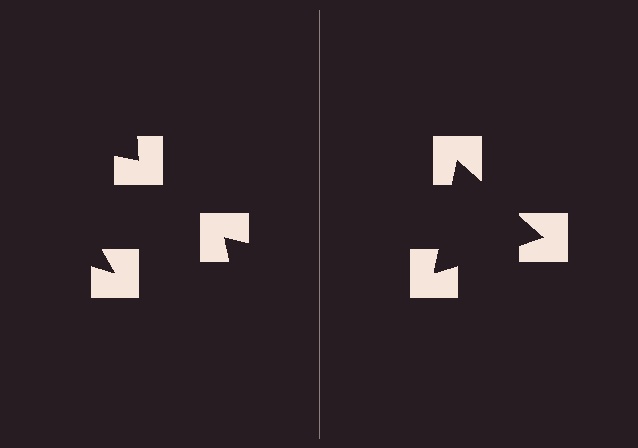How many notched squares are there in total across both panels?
6 — 3 on each side.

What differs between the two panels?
The notched squares are positioned identically on both sides; only the wedge orientations differ. On the right they align to a triangle; on the left they are misaligned.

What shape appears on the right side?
An illusory triangle.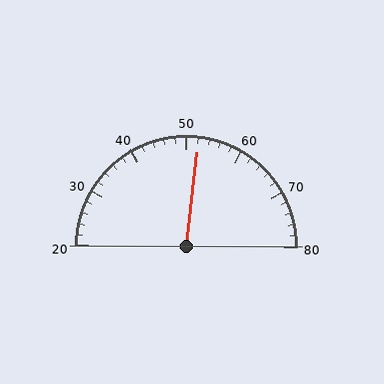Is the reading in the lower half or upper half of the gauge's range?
The reading is in the upper half of the range (20 to 80).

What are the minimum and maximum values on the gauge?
The gauge ranges from 20 to 80.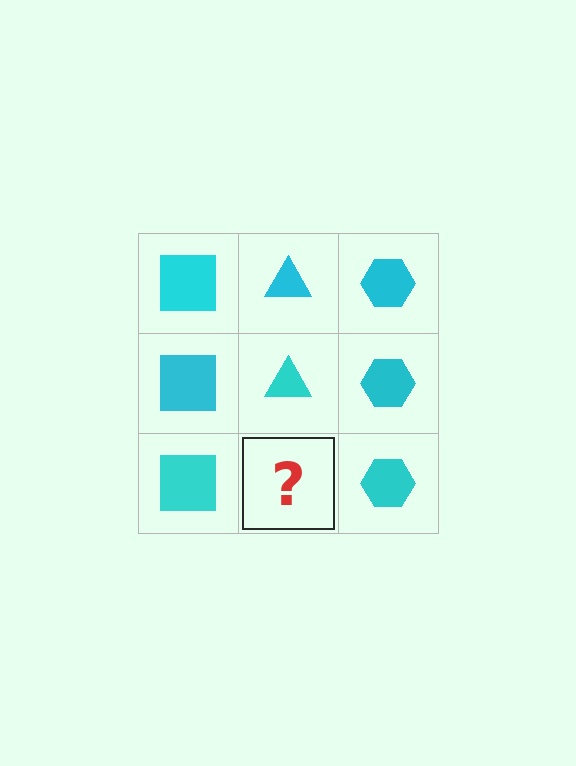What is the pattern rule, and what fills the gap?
The rule is that each column has a consistent shape. The gap should be filled with a cyan triangle.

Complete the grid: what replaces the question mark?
The question mark should be replaced with a cyan triangle.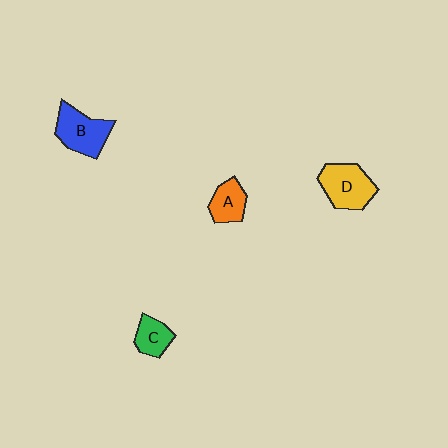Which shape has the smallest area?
Shape C (green).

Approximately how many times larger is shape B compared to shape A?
Approximately 1.6 times.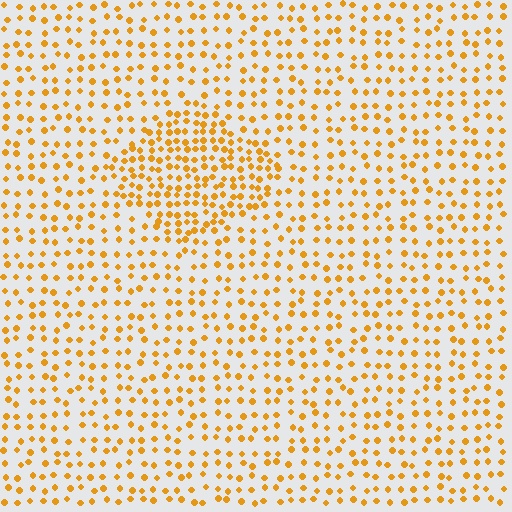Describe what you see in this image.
The image contains small orange elements arranged at two different densities. A diamond-shaped region is visible where the elements are more densely packed than the surrounding area.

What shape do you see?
I see a diamond.